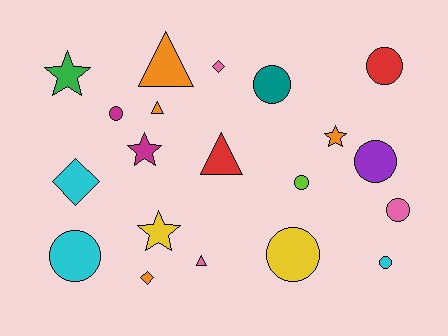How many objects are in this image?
There are 20 objects.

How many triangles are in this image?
There are 4 triangles.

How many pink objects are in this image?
There are 3 pink objects.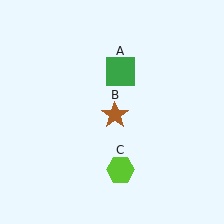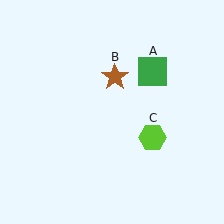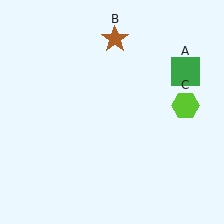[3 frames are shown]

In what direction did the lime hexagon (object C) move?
The lime hexagon (object C) moved up and to the right.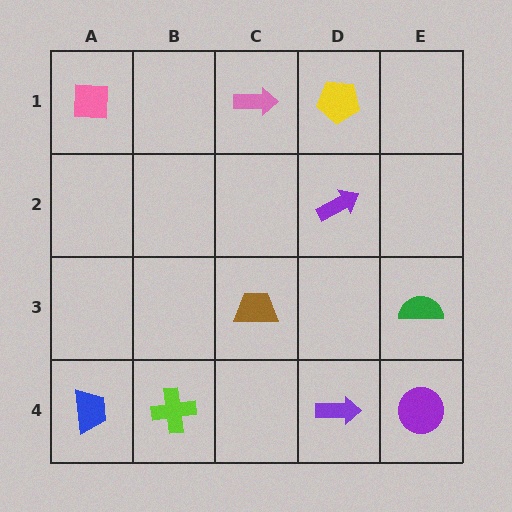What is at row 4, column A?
A blue trapezoid.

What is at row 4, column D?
A purple arrow.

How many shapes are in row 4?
4 shapes.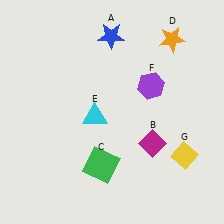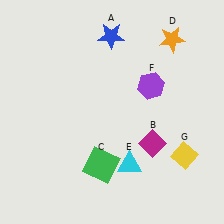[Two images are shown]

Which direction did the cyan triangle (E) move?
The cyan triangle (E) moved down.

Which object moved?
The cyan triangle (E) moved down.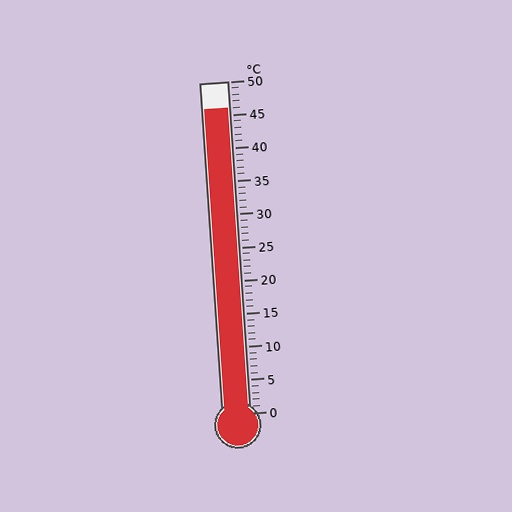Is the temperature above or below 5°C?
The temperature is above 5°C.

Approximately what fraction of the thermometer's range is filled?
The thermometer is filled to approximately 90% of its range.